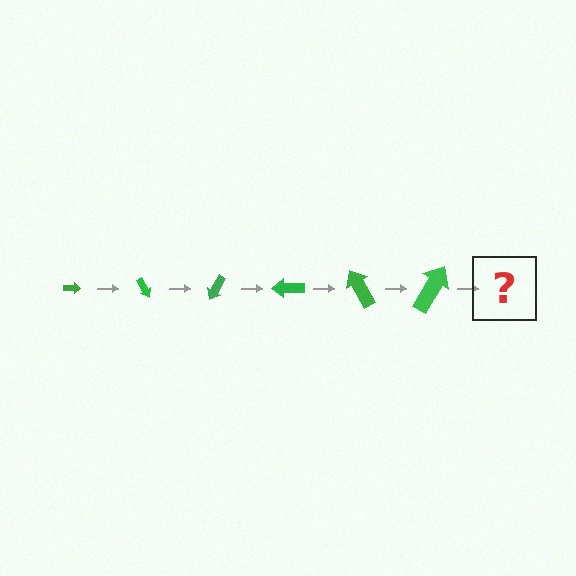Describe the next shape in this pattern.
It should be an arrow, larger than the previous one and rotated 360 degrees from the start.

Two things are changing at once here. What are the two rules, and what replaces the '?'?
The two rules are that the arrow grows larger each step and it rotates 60 degrees each step. The '?' should be an arrow, larger than the previous one and rotated 360 degrees from the start.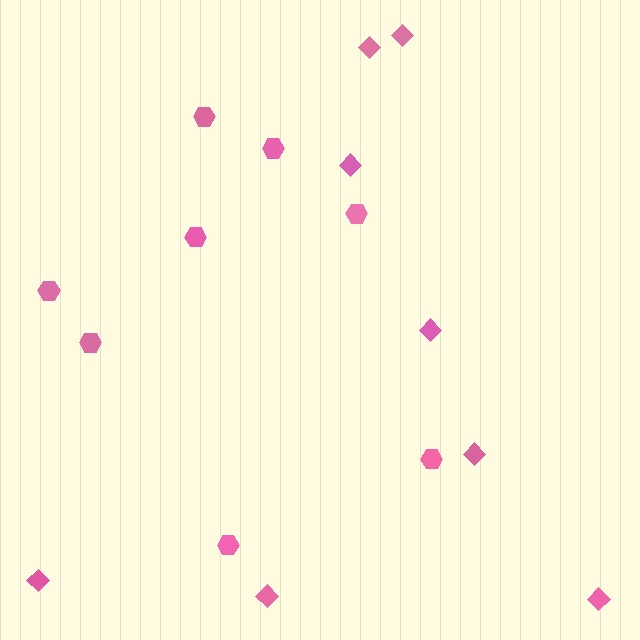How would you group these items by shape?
There are 2 groups: one group of diamonds (8) and one group of hexagons (8).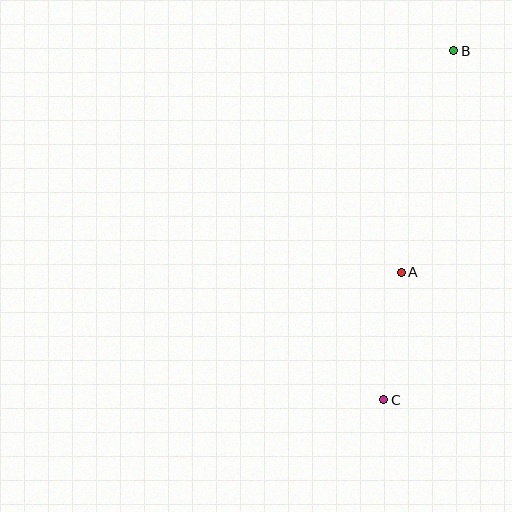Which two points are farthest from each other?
Points B and C are farthest from each other.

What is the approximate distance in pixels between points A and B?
The distance between A and B is approximately 227 pixels.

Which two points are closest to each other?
Points A and C are closest to each other.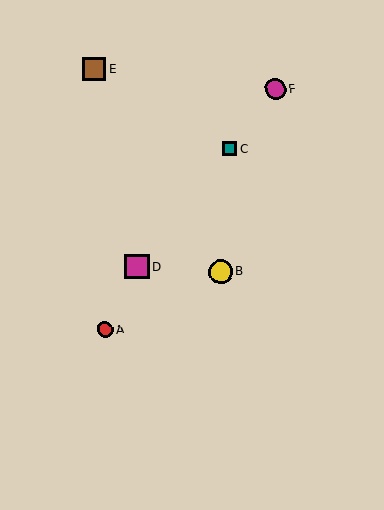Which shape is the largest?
The magenta square (labeled D) is the largest.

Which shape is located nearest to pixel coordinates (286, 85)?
The magenta circle (labeled F) at (276, 89) is nearest to that location.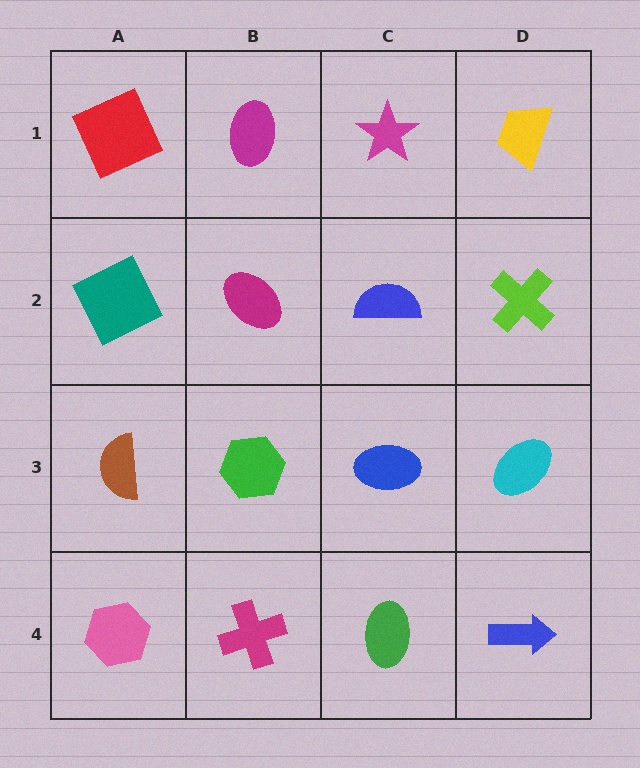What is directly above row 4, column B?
A green hexagon.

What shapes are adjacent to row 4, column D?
A cyan ellipse (row 3, column D), a green ellipse (row 4, column C).